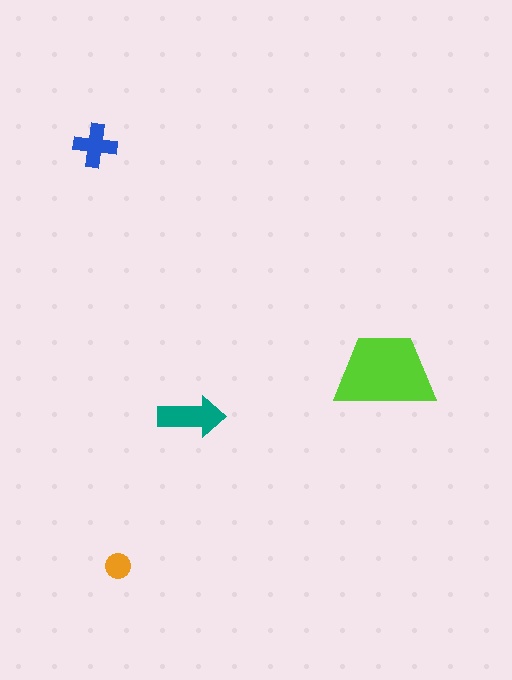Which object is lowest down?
The orange circle is bottommost.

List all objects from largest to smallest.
The lime trapezoid, the teal arrow, the blue cross, the orange circle.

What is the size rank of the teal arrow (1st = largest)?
2nd.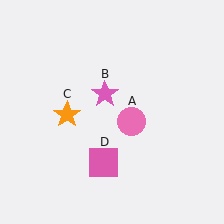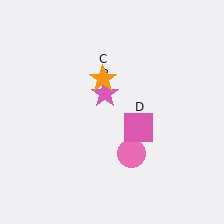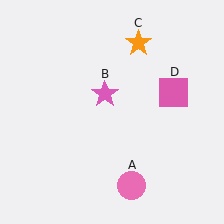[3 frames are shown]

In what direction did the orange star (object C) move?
The orange star (object C) moved up and to the right.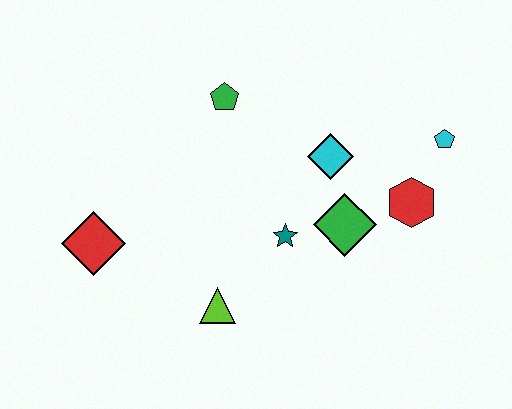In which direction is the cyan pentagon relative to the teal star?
The cyan pentagon is to the right of the teal star.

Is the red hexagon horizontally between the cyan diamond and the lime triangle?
No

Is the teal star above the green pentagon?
No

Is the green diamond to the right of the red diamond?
Yes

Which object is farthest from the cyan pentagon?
The red diamond is farthest from the cyan pentagon.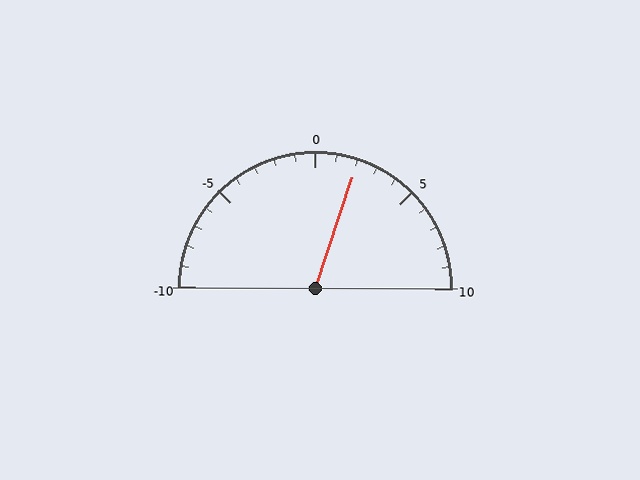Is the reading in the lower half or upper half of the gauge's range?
The reading is in the upper half of the range (-10 to 10).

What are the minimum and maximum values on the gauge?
The gauge ranges from -10 to 10.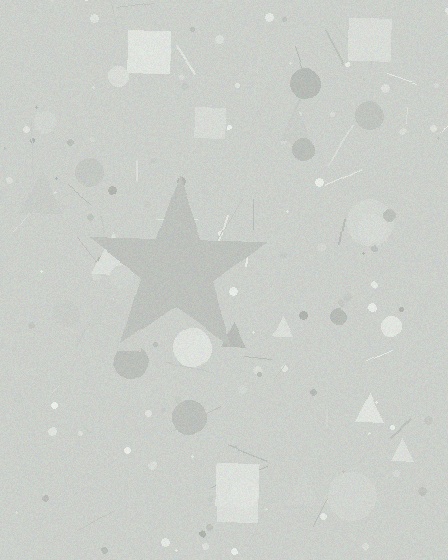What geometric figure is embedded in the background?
A star is embedded in the background.